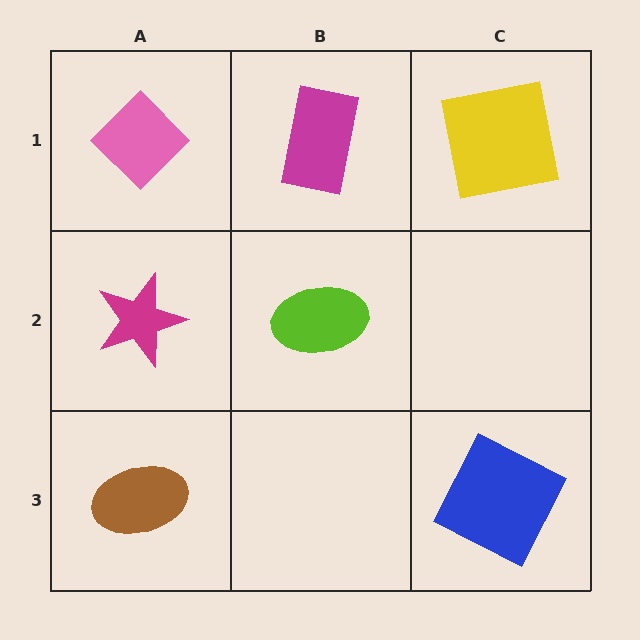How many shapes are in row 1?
3 shapes.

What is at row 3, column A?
A brown ellipse.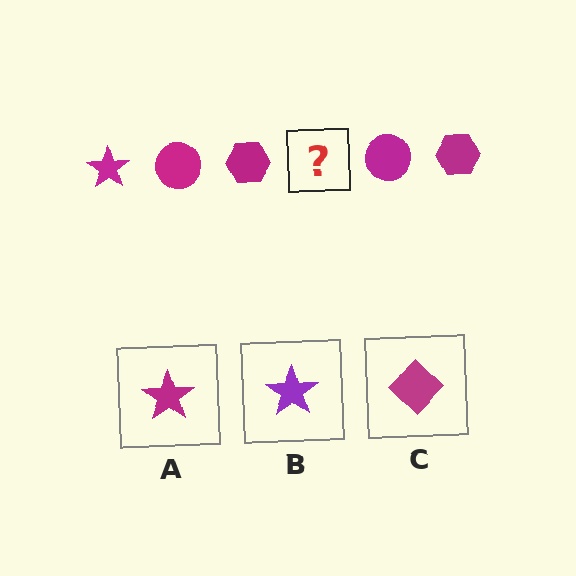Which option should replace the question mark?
Option A.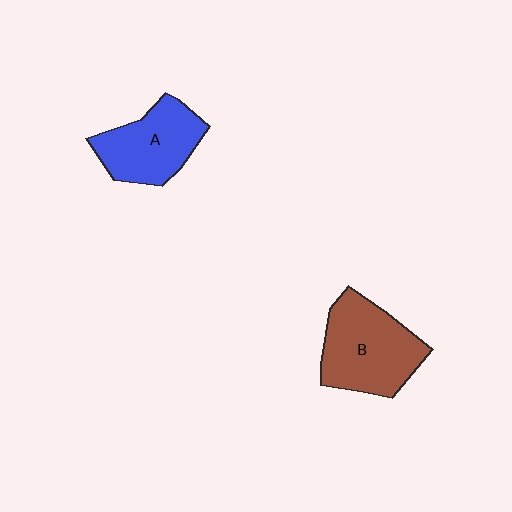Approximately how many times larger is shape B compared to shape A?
Approximately 1.2 times.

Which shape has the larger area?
Shape B (brown).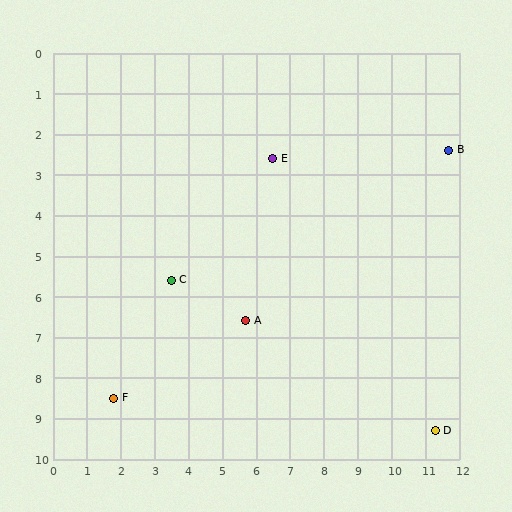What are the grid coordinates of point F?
Point F is at approximately (1.8, 8.5).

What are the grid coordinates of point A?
Point A is at approximately (5.7, 6.6).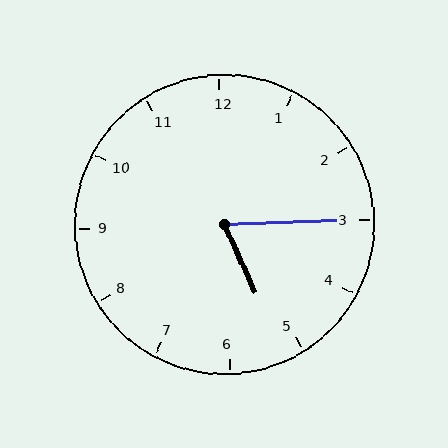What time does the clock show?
5:15.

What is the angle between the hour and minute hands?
Approximately 68 degrees.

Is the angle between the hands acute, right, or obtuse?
It is acute.